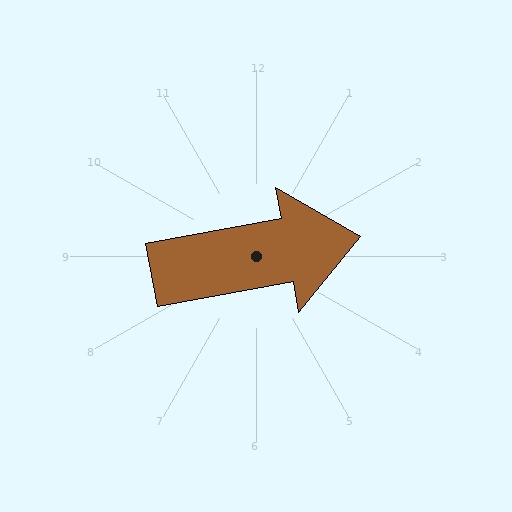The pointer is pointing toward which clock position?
Roughly 3 o'clock.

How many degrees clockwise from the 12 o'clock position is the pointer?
Approximately 80 degrees.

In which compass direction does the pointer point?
East.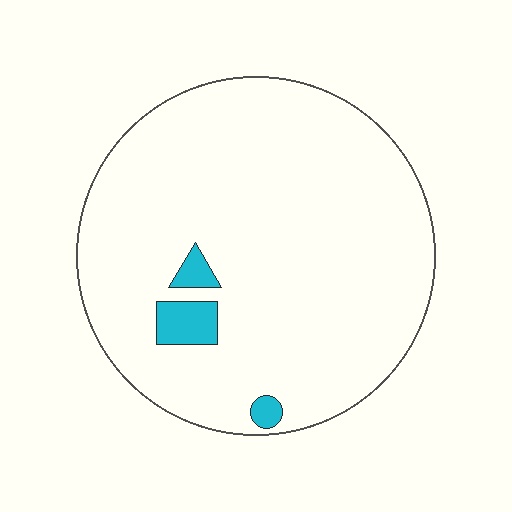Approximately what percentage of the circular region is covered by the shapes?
Approximately 5%.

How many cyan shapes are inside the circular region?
3.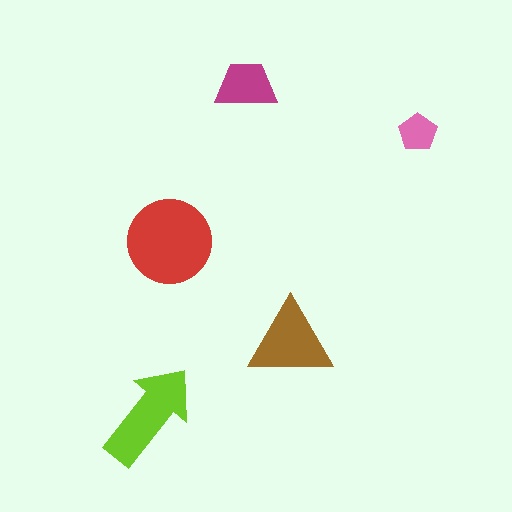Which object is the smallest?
The pink pentagon.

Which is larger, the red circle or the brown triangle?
The red circle.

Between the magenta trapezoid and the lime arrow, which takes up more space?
The lime arrow.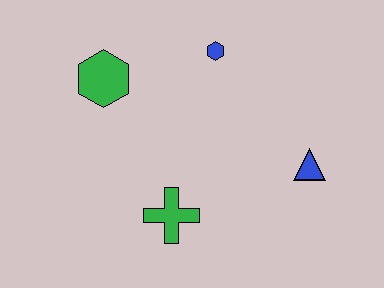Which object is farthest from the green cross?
The blue hexagon is farthest from the green cross.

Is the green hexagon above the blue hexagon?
No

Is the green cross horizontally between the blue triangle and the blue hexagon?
No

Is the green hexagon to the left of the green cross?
Yes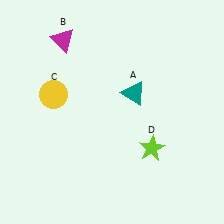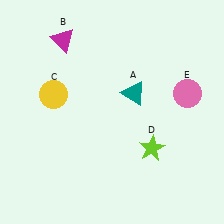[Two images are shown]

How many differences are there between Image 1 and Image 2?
There is 1 difference between the two images.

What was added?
A pink circle (E) was added in Image 2.